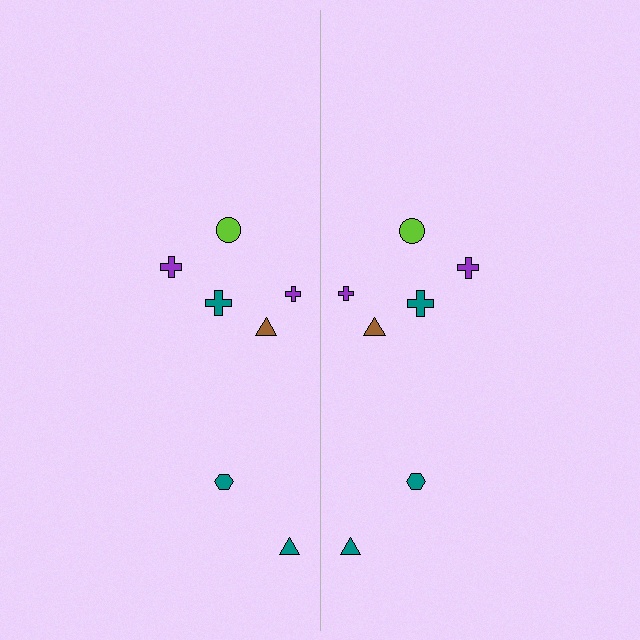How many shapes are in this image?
There are 14 shapes in this image.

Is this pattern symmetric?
Yes, this pattern has bilateral (reflection) symmetry.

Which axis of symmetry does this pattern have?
The pattern has a vertical axis of symmetry running through the center of the image.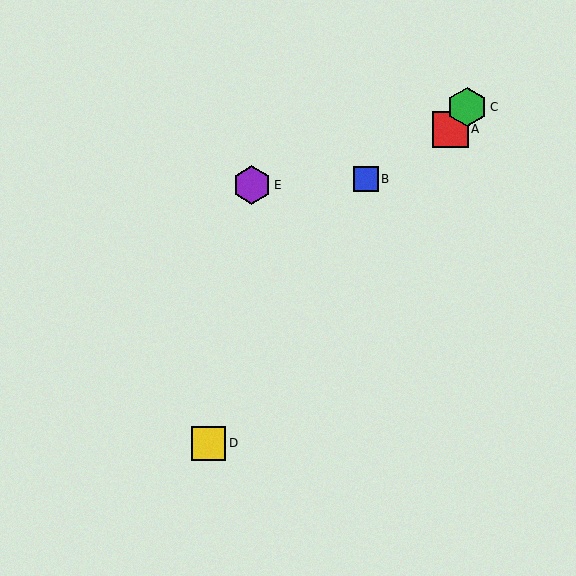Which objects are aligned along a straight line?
Objects A, C, D are aligned along a straight line.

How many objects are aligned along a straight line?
3 objects (A, C, D) are aligned along a straight line.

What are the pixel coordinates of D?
Object D is at (209, 443).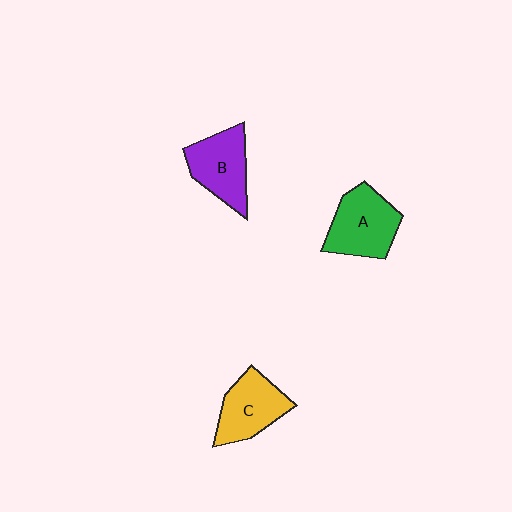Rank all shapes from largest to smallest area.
From largest to smallest: A (green), B (purple), C (yellow).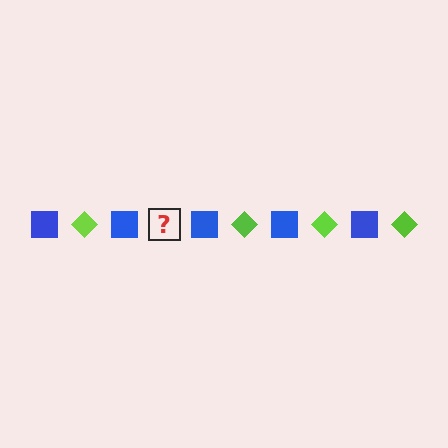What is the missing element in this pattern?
The missing element is a lime diamond.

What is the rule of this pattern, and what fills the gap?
The rule is that the pattern alternates between blue square and lime diamond. The gap should be filled with a lime diamond.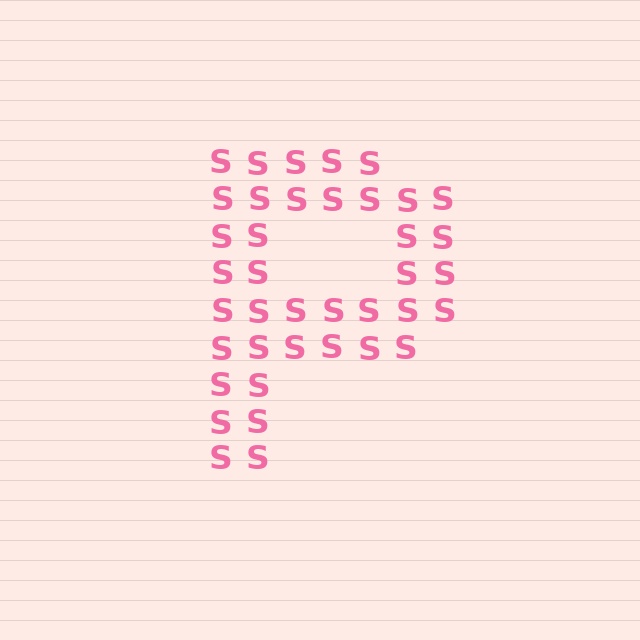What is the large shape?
The large shape is the letter P.